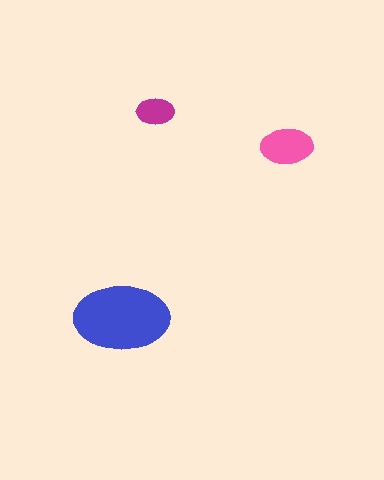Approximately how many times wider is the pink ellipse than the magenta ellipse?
About 1.5 times wider.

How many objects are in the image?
There are 3 objects in the image.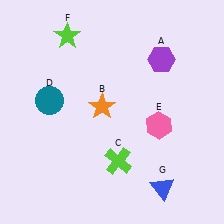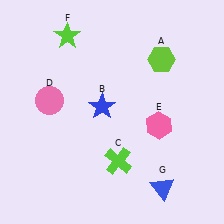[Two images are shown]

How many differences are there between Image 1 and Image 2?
There are 3 differences between the two images.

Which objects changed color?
A changed from purple to lime. B changed from orange to blue. D changed from teal to pink.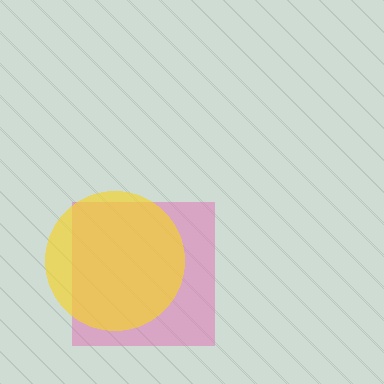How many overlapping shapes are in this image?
There are 2 overlapping shapes in the image.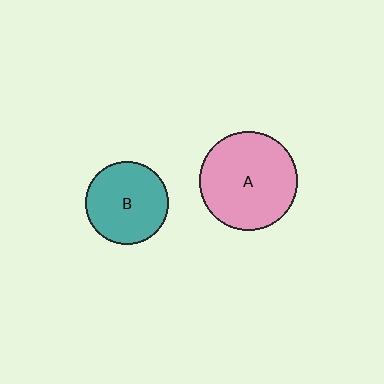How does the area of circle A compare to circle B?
Approximately 1.4 times.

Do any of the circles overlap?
No, none of the circles overlap.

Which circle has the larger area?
Circle A (pink).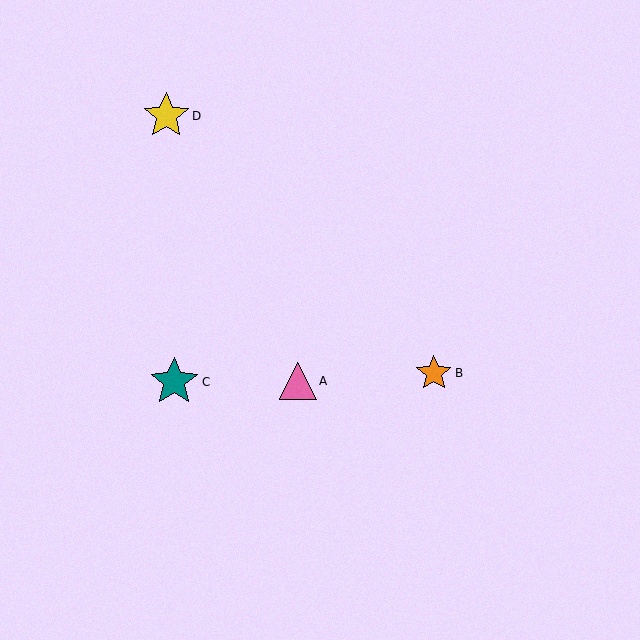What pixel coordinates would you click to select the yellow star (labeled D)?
Click at (166, 116) to select the yellow star D.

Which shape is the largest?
The teal star (labeled C) is the largest.